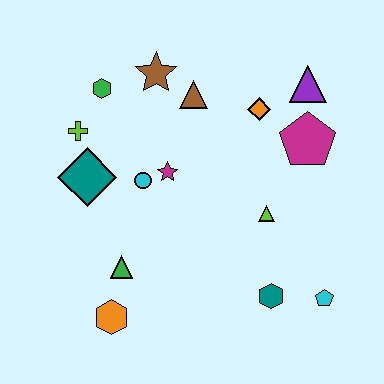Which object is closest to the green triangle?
The orange hexagon is closest to the green triangle.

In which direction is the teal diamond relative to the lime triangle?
The teal diamond is to the left of the lime triangle.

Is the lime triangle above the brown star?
No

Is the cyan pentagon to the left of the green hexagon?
No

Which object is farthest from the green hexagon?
The cyan pentagon is farthest from the green hexagon.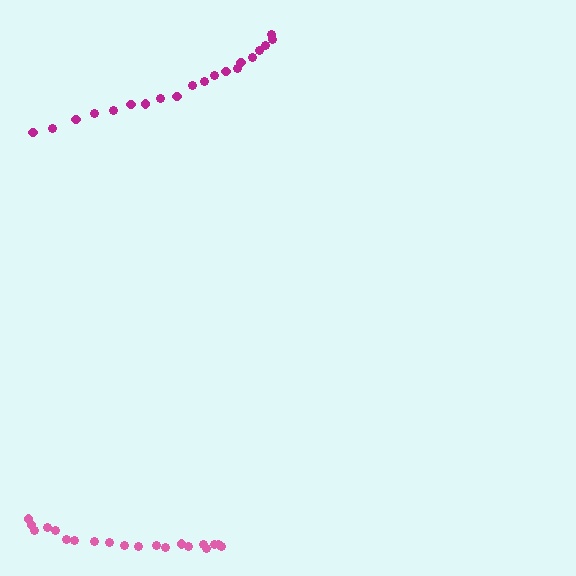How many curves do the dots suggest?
There are 2 distinct paths.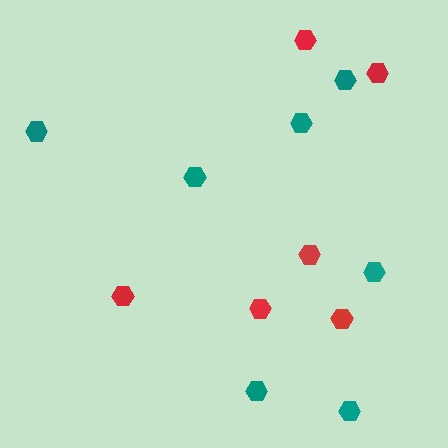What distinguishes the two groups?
There are 2 groups: one group of red hexagons (6) and one group of teal hexagons (7).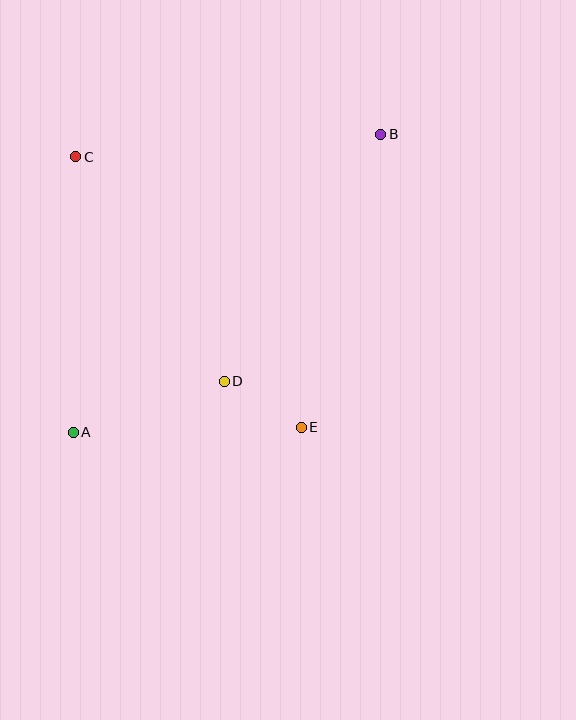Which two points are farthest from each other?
Points A and B are farthest from each other.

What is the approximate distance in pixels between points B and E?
The distance between B and E is approximately 304 pixels.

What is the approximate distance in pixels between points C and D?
The distance between C and D is approximately 269 pixels.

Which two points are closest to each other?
Points D and E are closest to each other.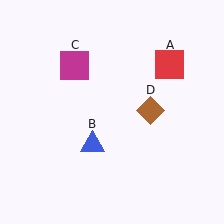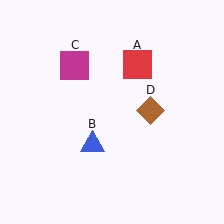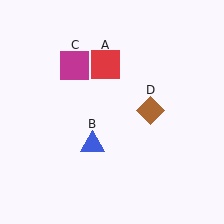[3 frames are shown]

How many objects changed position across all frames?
1 object changed position: red square (object A).